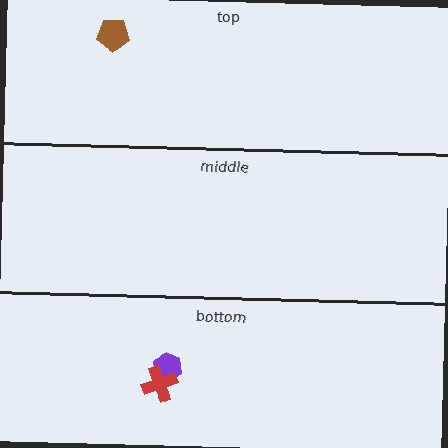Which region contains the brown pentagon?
The top region.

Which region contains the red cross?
The bottom region.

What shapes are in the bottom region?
The purple hexagon, the red cross.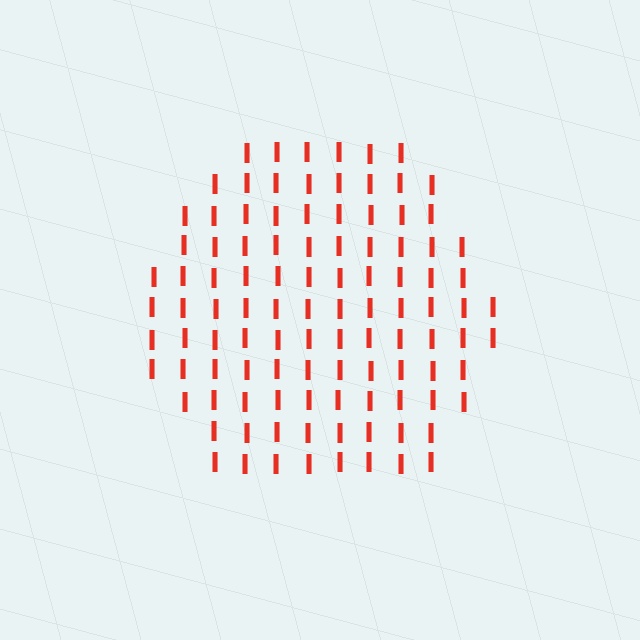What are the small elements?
The small elements are letter I's.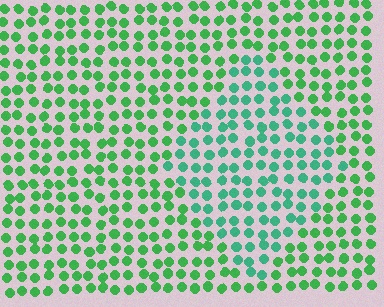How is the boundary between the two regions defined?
The boundary is defined purely by a slight shift in hue (about 28 degrees). Spacing, size, and orientation are identical on both sides.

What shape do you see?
I see a diamond.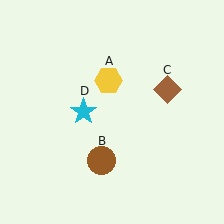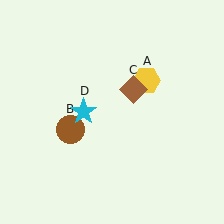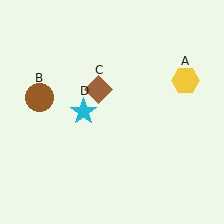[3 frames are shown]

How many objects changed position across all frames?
3 objects changed position: yellow hexagon (object A), brown circle (object B), brown diamond (object C).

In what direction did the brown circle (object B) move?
The brown circle (object B) moved up and to the left.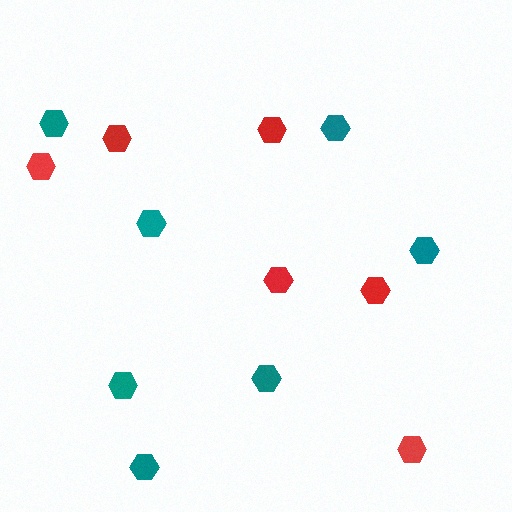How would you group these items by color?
There are 2 groups: one group of teal hexagons (7) and one group of red hexagons (6).